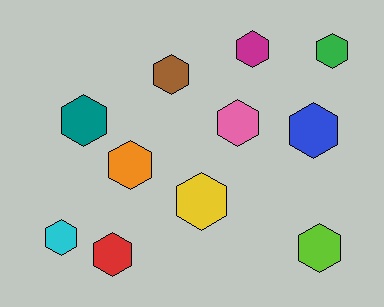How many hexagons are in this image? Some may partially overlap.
There are 11 hexagons.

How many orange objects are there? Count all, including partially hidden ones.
There is 1 orange object.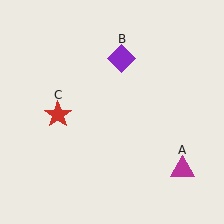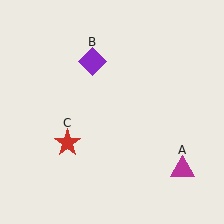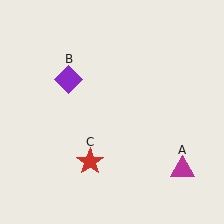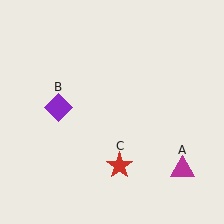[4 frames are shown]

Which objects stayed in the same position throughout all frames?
Magenta triangle (object A) remained stationary.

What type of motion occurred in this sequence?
The purple diamond (object B), red star (object C) rotated counterclockwise around the center of the scene.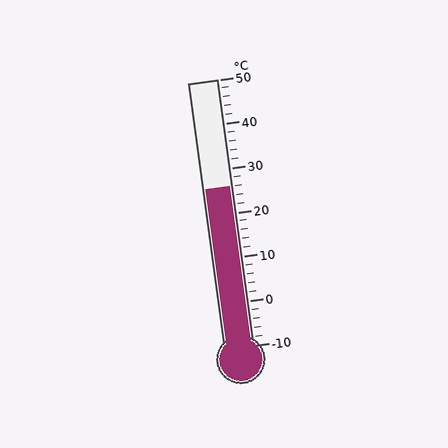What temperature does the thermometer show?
The thermometer shows approximately 26°C.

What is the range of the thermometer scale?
The thermometer scale ranges from -10°C to 50°C.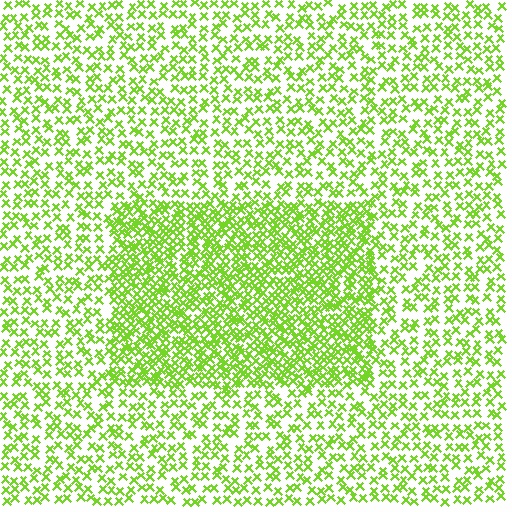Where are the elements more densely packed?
The elements are more densely packed inside the rectangle boundary.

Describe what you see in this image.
The image contains small lime elements arranged at two different densities. A rectangle-shaped region is visible where the elements are more densely packed than the surrounding area.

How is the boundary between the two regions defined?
The boundary is defined by a change in element density (approximately 2.0x ratio). All elements are the same color, size, and shape.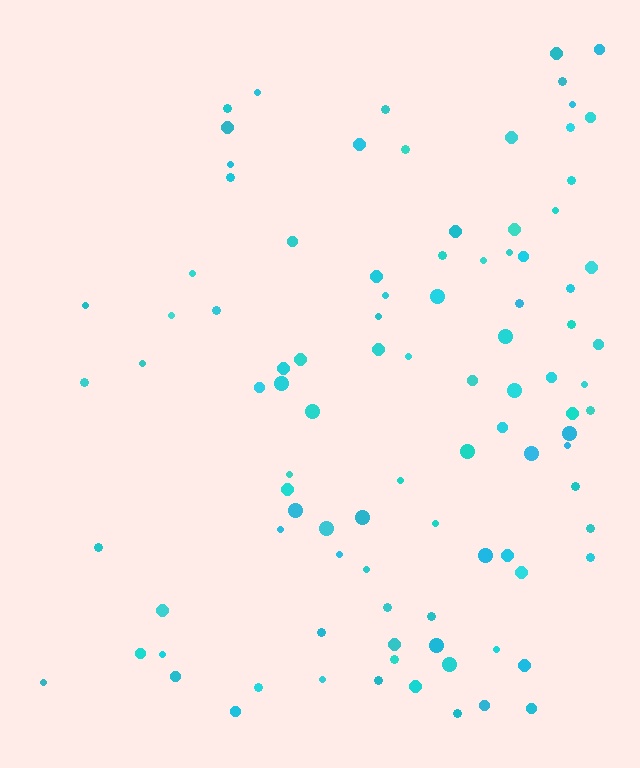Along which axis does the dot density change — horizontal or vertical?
Horizontal.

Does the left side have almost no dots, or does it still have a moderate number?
Still a moderate number, just noticeably fewer than the right.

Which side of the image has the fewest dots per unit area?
The left.